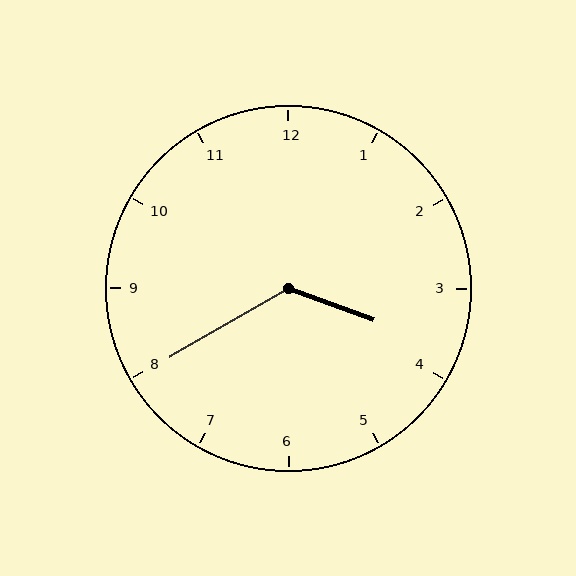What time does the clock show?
3:40.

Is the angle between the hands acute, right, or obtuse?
It is obtuse.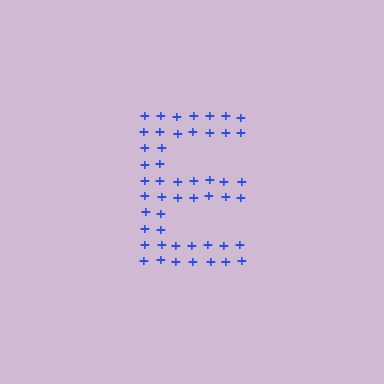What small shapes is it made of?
It is made of small plus signs.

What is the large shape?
The large shape is the letter E.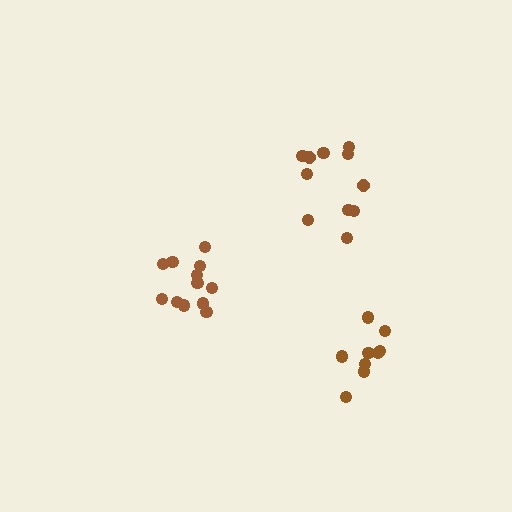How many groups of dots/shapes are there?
There are 3 groups.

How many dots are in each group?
Group 1: 10 dots, Group 2: 12 dots, Group 3: 11 dots (33 total).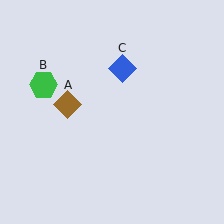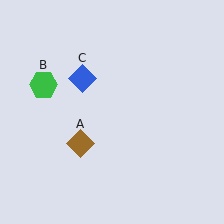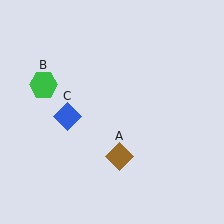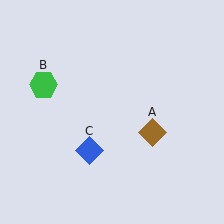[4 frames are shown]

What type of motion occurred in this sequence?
The brown diamond (object A), blue diamond (object C) rotated counterclockwise around the center of the scene.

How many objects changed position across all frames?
2 objects changed position: brown diamond (object A), blue diamond (object C).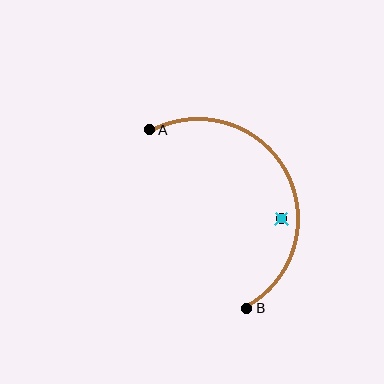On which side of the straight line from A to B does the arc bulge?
The arc bulges to the right of the straight line connecting A and B.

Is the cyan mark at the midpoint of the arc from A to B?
No — the cyan mark does not lie on the arc at all. It sits slightly inside the curve.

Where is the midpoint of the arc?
The arc midpoint is the point on the curve farthest from the straight line joining A and B. It sits to the right of that line.